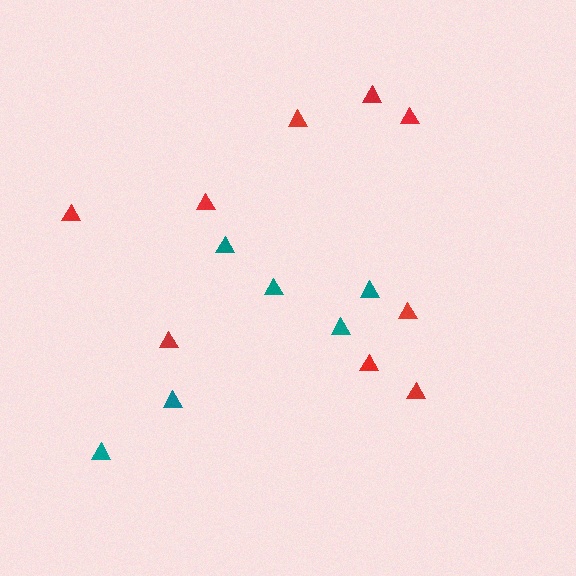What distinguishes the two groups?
There are 2 groups: one group of red triangles (9) and one group of teal triangles (6).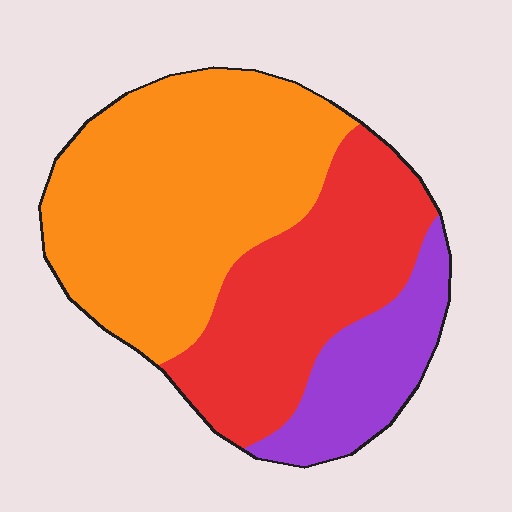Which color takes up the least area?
Purple, at roughly 15%.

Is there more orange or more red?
Orange.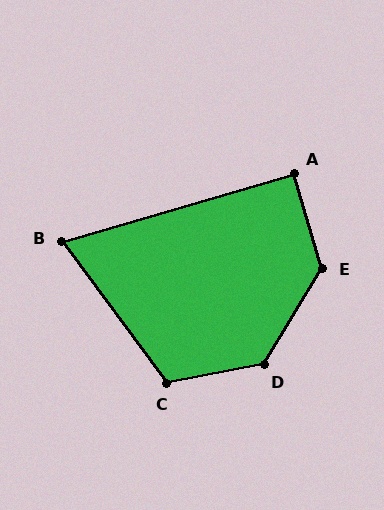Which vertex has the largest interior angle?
E, at approximately 133 degrees.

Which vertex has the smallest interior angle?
B, at approximately 70 degrees.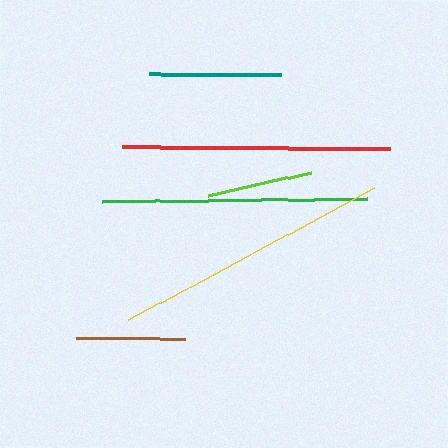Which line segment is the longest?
The yellow line is the longest at approximately 279 pixels.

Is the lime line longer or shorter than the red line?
The red line is longer than the lime line.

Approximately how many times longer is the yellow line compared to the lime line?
The yellow line is approximately 2.6 times the length of the lime line.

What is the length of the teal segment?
The teal segment is approximately 131 pixels long.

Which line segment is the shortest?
The lime line is the shortest at approximately 106 pixels.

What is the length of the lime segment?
The lime segment is approximately 106 pixels long.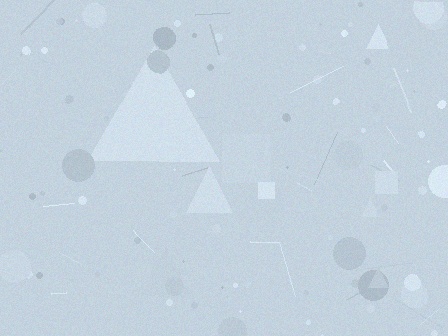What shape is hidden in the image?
A triangle is hidden in the image.